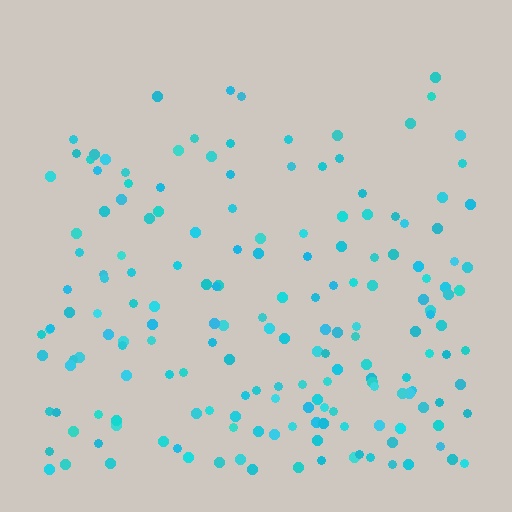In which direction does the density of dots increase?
From top to bottom, with the bottom side densest.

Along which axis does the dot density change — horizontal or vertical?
Vertical.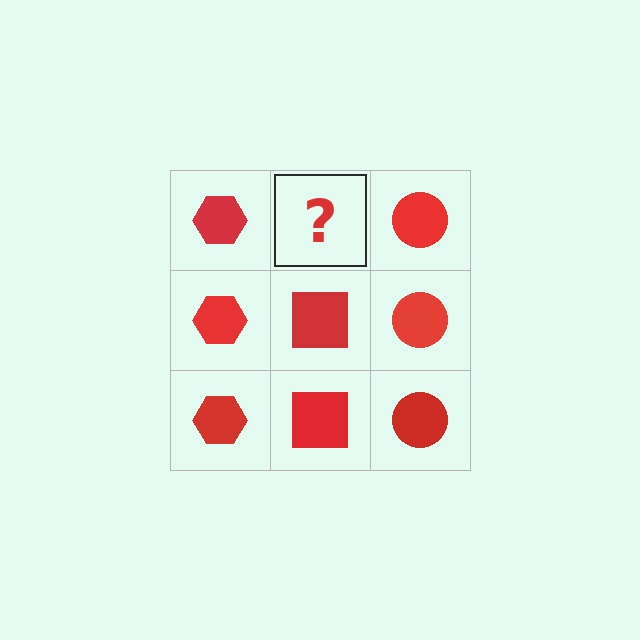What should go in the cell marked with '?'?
The missing cell should contain a red square.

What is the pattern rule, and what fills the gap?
The rule is that each column has a consistent shape. The gap should be filled with a red square.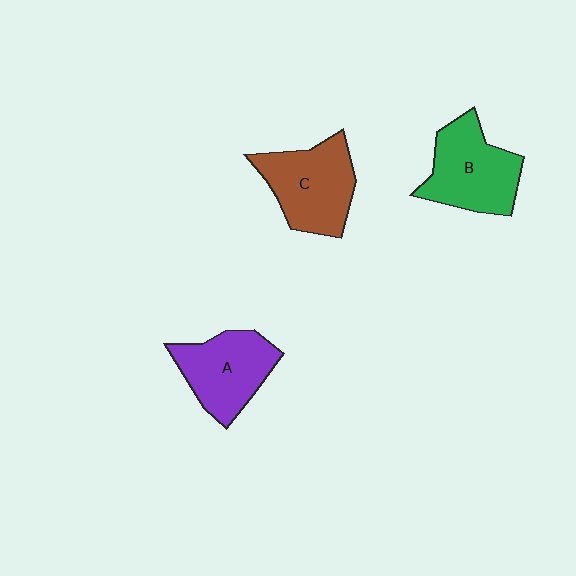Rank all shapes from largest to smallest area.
From largest to smallest: C (brown), B (green), A (purple).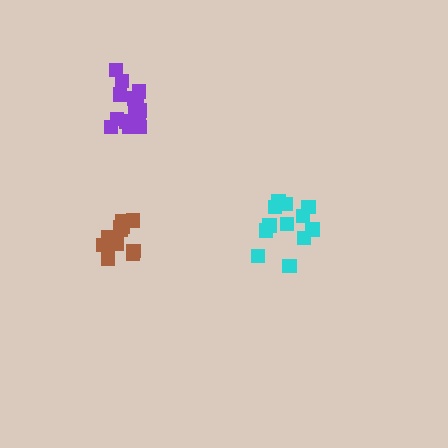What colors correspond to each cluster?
The clusters are colored: brown, cyan, purple.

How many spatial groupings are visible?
There are 3 spatial groupings.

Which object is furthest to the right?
The cyan cluster is rightmost.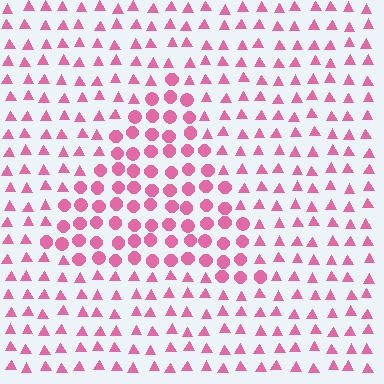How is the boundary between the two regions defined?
The boundary is defined by a change in element shape: circles inside vs. triangles outside. All elements share the same color and spacing.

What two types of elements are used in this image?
The image uses circles inside the triangle region and triangles outside it.